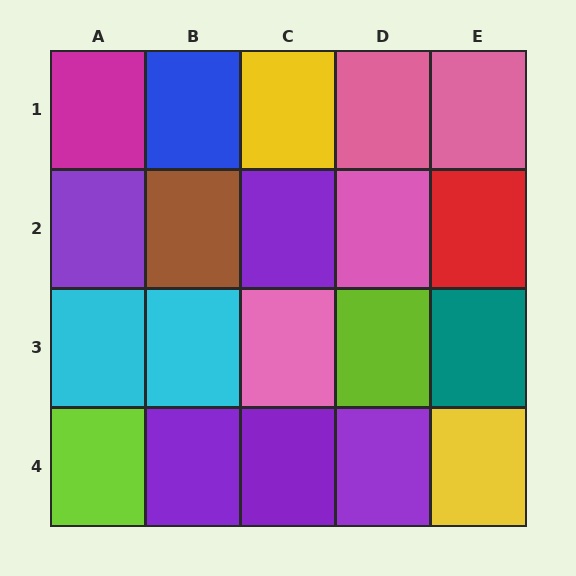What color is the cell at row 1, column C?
Yellow.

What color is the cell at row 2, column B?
Brown.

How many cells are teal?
1 cell is teal.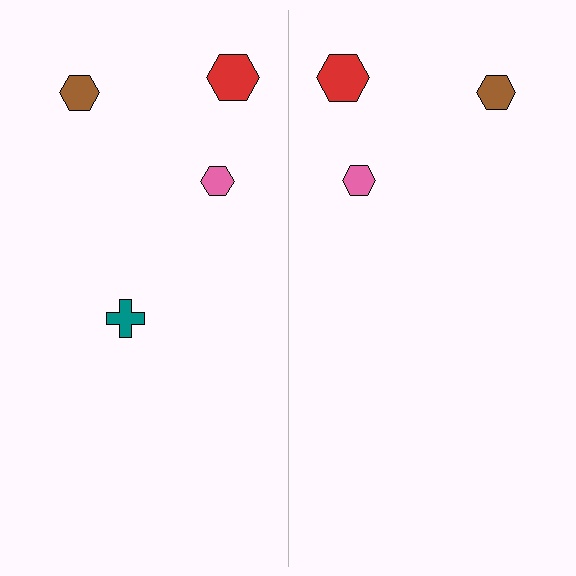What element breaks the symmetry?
A teal cross is missing from the right side.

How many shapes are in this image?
There are 7 shapes in this image.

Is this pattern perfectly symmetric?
No, the pattern is not perfectly symmetric. A teal cross is missing from the right side.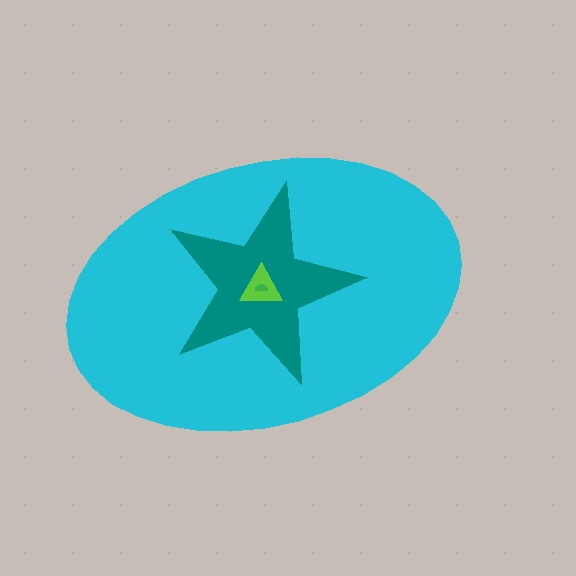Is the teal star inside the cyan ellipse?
Yes.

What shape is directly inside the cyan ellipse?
The teal star.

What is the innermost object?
The green semicircle.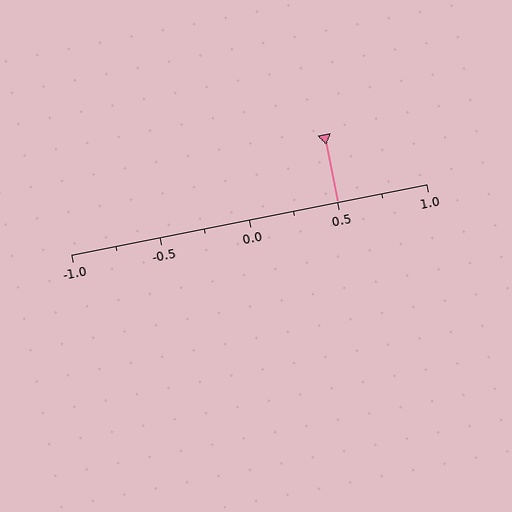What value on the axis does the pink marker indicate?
The marker indicates approximately 0.5.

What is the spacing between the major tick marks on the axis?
The major ticks are spaced 0.5 apart.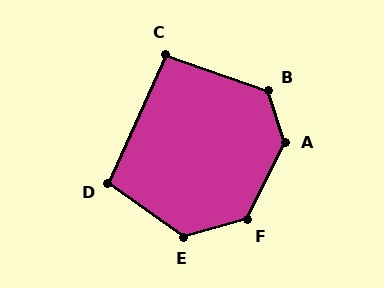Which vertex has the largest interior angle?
A, at approximately 136 degrees.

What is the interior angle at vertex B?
Approximately 127 degrees (obtuse).